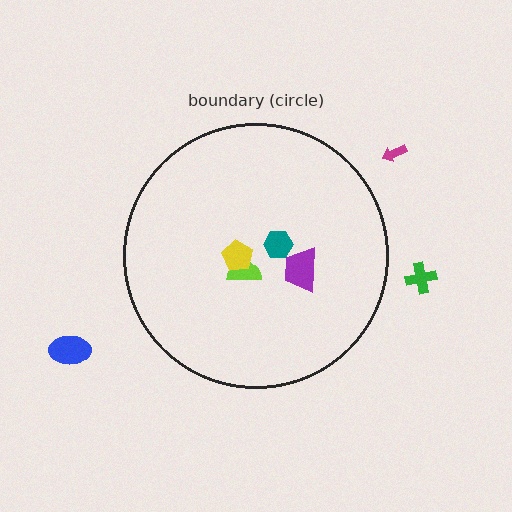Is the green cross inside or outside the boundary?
Outside.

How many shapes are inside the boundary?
4 inside, 3 outside.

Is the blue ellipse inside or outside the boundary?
Outside.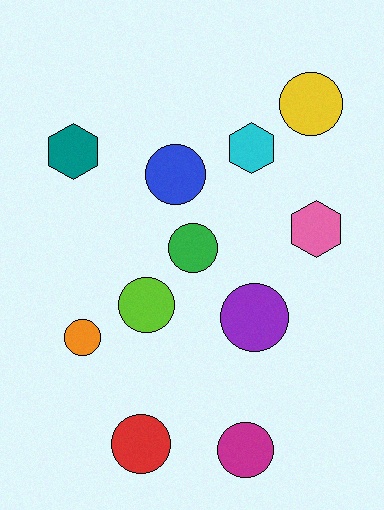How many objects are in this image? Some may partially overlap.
There are 11 objects.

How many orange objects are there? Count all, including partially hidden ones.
There is 1 orange object.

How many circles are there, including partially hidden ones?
There are 8 circles.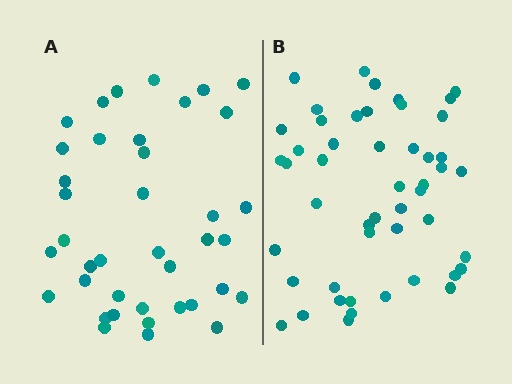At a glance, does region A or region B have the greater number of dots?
Region B (the right region) has more dots.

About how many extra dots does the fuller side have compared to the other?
Region B has roughly 10 or so more dots than region A.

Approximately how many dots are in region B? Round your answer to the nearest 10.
About 50 dots. (The exact count is 49, which rounds to 50.)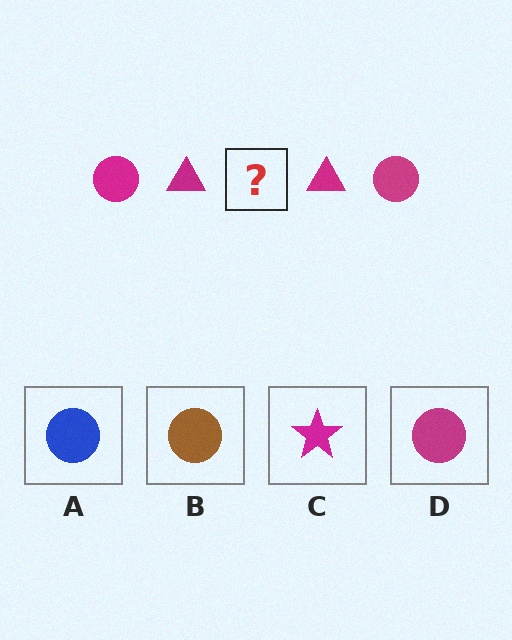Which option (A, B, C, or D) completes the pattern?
D.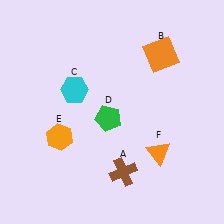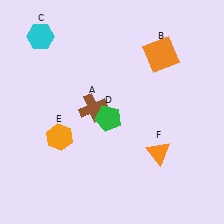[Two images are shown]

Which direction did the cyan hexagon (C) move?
The cyan hexagon (C) moved up.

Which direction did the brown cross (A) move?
The brown cross (A) moved up.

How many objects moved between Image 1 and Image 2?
2 objects moved between the two images.